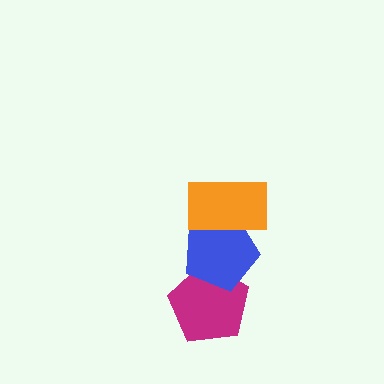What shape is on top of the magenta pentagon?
The blue pentagon is on top of the magenta pentagon.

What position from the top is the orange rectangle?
The orange rectangle is 1st from the top.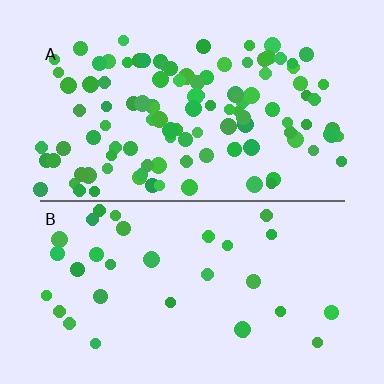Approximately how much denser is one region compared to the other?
Approximately 3.4× — region A over region B.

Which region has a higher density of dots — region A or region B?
A (the top).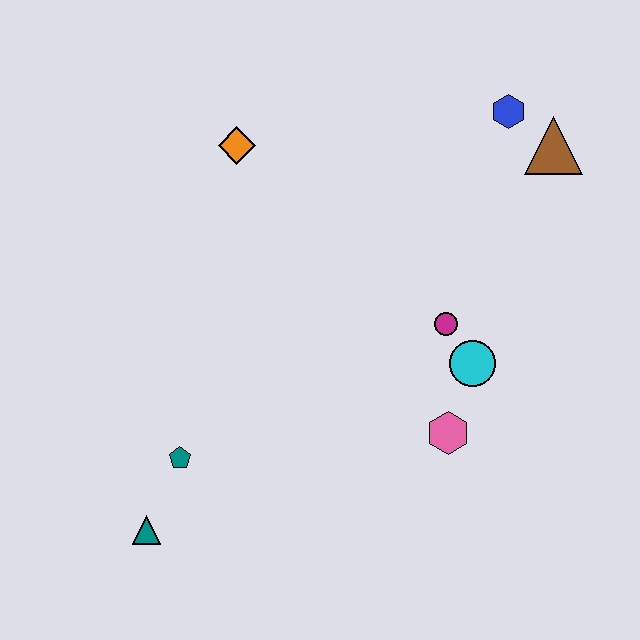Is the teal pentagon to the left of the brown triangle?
Yes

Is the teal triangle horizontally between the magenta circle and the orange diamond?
No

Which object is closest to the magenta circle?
The cyan circle is closest to the magenta circle.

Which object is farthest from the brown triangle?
The teal triangle is farthest from the brown triangle.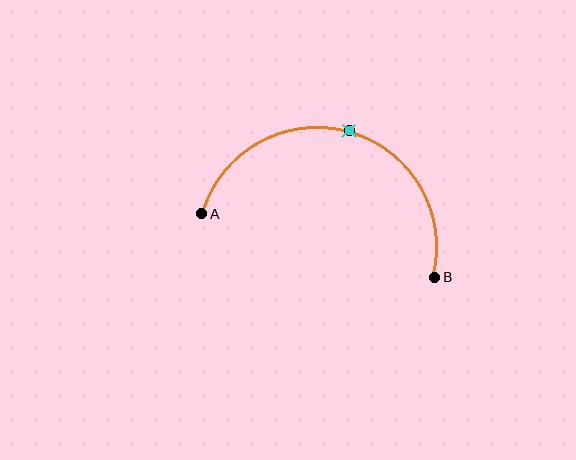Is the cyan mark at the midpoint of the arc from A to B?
Yes. The cyan mark lies on the arc at equal arc-length from both A and B — it is the arc midpoint.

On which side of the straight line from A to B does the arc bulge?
The arc bulges above the straight line connecting A and B.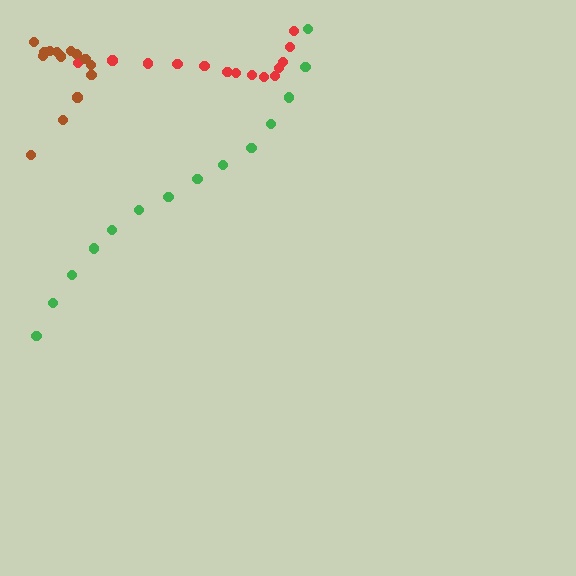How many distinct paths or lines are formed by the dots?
There are 3 distinct paths.